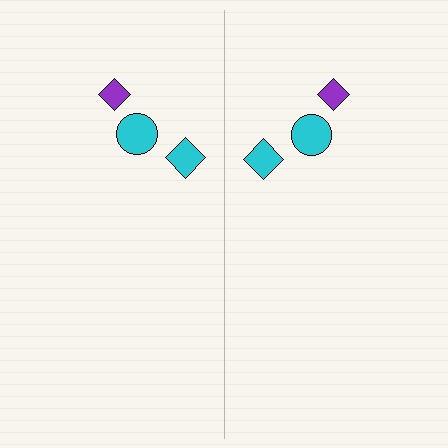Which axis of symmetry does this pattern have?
The pattern has a vertical axis of symmetry running through the center of the image.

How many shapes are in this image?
There are 6 shapes in this image.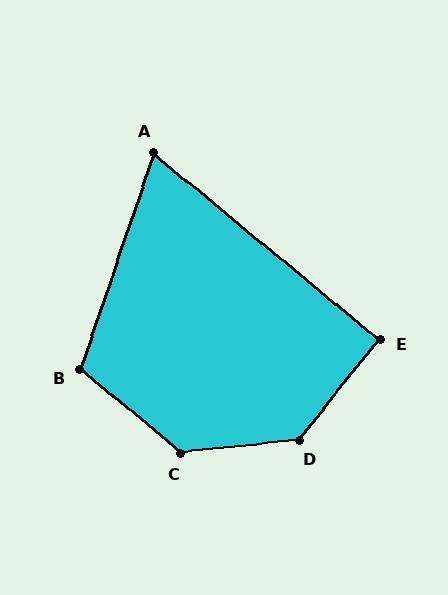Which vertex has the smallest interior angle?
A, at approximately 69 degrees.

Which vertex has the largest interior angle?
D, at approximately 135 degrees.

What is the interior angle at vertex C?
Approximately 134 degrees (obtuse).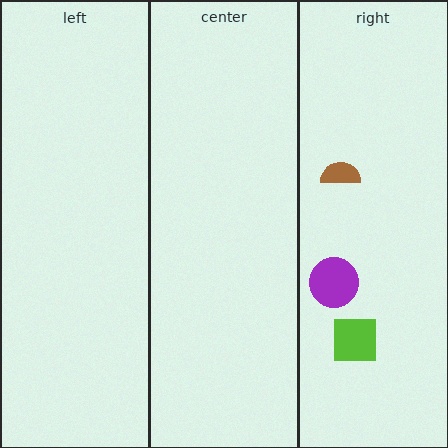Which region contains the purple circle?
The right region.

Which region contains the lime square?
The right region.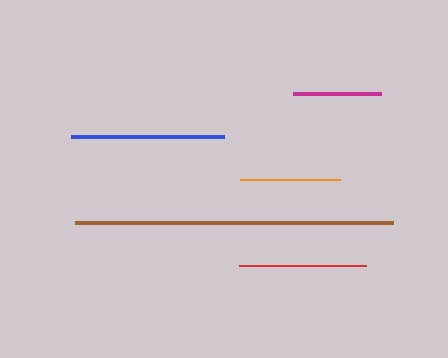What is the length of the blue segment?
The blue segment is approximately 153 pixels long.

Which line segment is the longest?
The brown line is the longest at approximately 318 pixels.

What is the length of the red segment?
The red segment is approximately 127 pixels long.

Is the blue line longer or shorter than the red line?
The blue line is longer than the red line.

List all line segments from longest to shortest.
From longest to shortest: brown, blue, red, orange, magenta.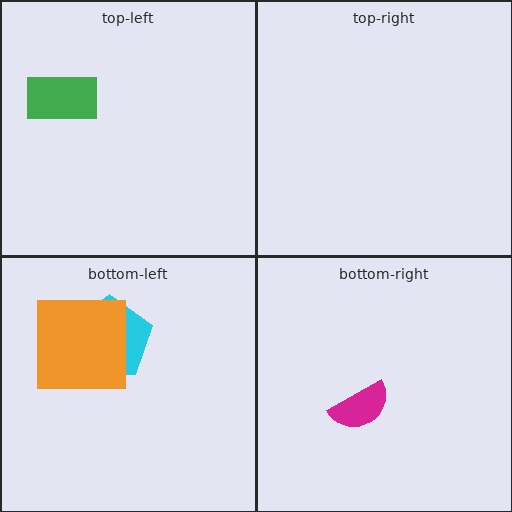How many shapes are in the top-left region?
1.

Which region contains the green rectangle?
The top-left region.